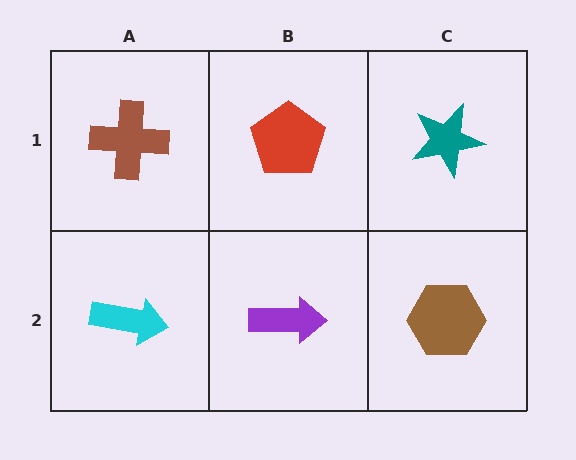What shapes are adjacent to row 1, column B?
A purple arrow (row 2, column B), a brown cross (row 1, column A), a teal star (row 1, column C).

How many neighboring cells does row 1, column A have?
2.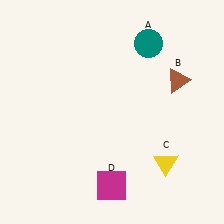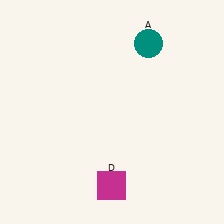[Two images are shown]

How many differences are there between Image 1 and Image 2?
There are 2 differences between the two images.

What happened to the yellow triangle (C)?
The yellow triangle (C) was removed in Image 2. It was in the bottom-right area of Image 1.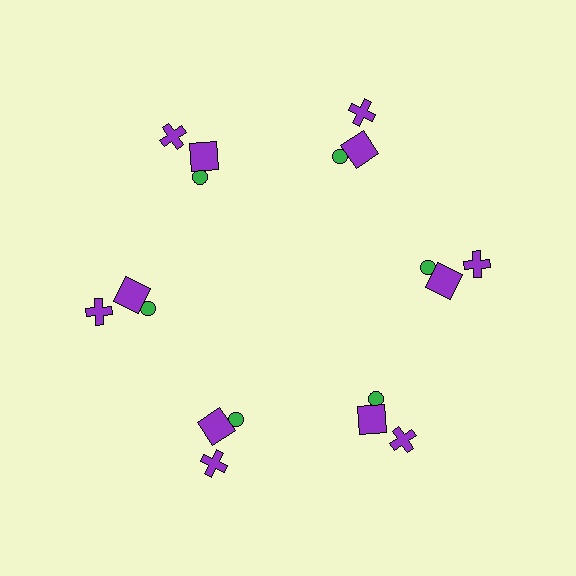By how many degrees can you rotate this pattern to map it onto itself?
The pattern maps onto itself every 60 degrees of rotation.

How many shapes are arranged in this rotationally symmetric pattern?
There are 18 shapes, arranged in 6 groups of 3.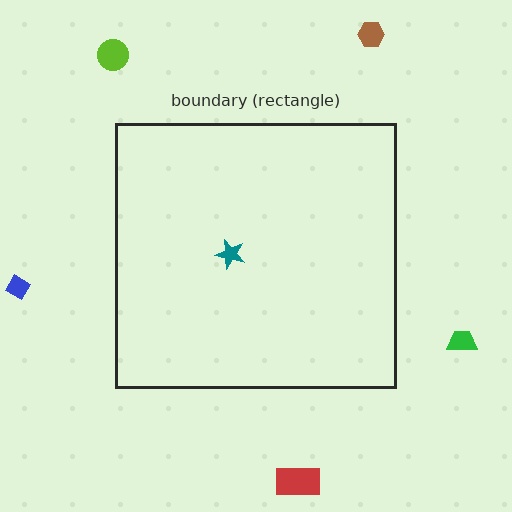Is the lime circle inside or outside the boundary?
Outside.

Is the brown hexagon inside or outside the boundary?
Outside.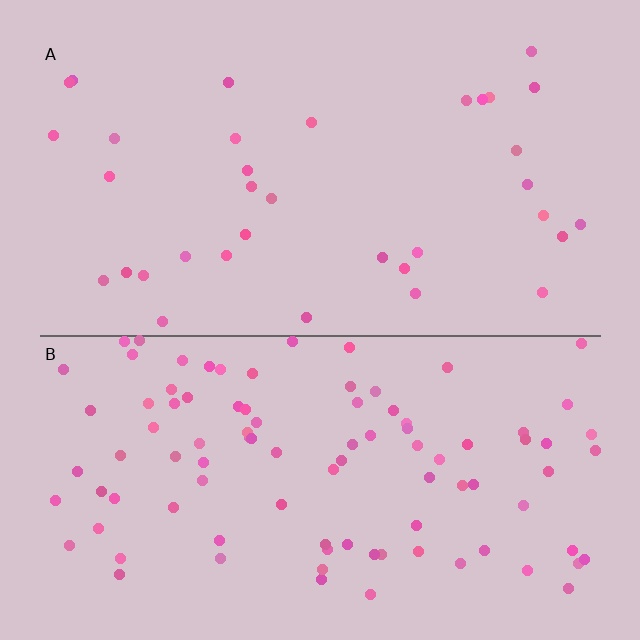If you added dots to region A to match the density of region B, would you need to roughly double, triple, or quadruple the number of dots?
Approximately triple.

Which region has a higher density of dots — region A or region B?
B (the bottom).